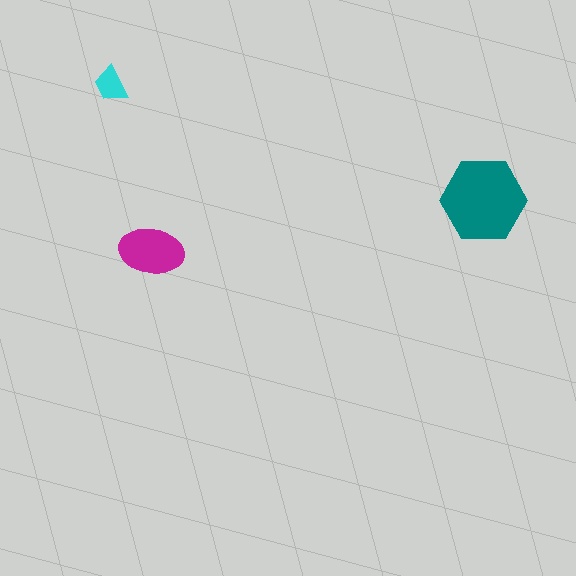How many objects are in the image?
There are 3 objects in the image.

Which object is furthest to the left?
The cyan trapezoid is leftmost.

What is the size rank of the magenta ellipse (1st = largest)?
2nd.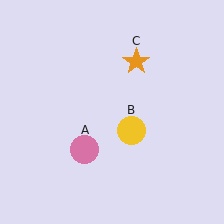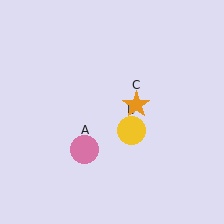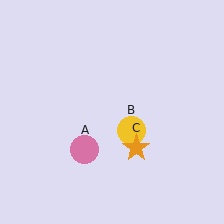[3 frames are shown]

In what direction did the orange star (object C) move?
The orange star (object C) moved down.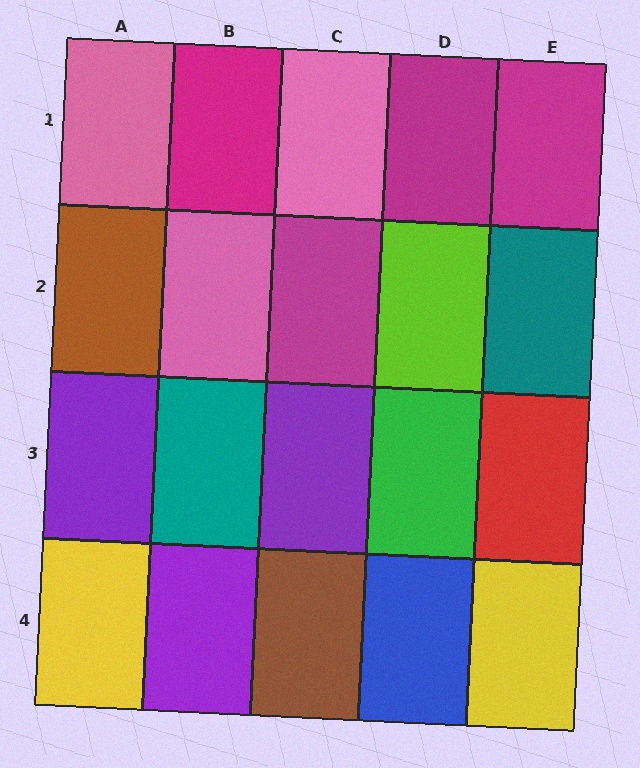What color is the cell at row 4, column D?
Blue.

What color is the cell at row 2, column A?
Brown.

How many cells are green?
1 cell is green.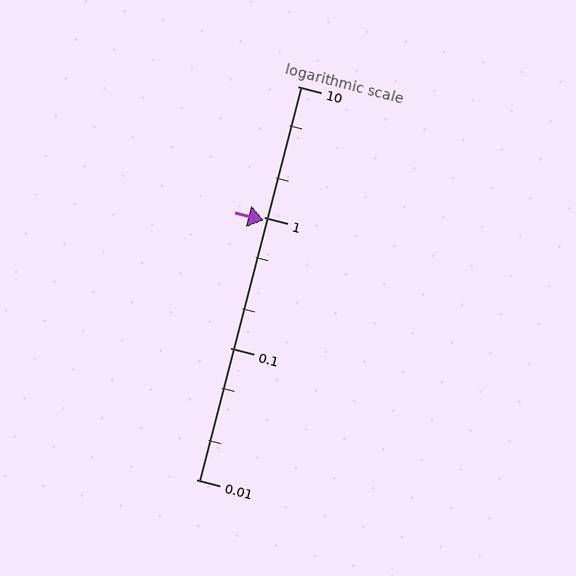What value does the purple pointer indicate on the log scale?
The pointer indicates approximately 0.94.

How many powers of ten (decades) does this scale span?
The scale spans 3 decades, from 0.01 to 10.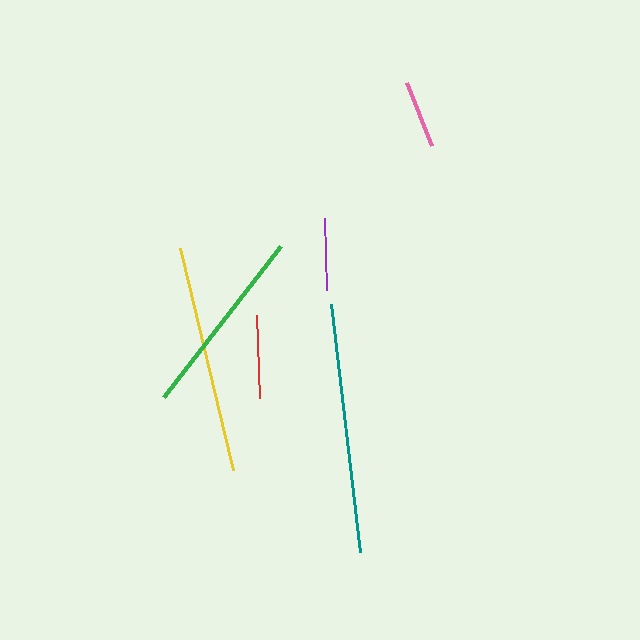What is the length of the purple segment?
The purple segment is approximately 72 pixels long.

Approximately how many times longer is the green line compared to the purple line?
The green line is approximately 2.6 times the length of the purple line.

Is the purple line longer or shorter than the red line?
The red line is longer than the purple line.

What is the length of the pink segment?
The pink segment is approximately 67 pixels long.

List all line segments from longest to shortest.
From longest to shortest: teal, yellow, green, red, purple, pink.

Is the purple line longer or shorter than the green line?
The green line is longer than the purple line.